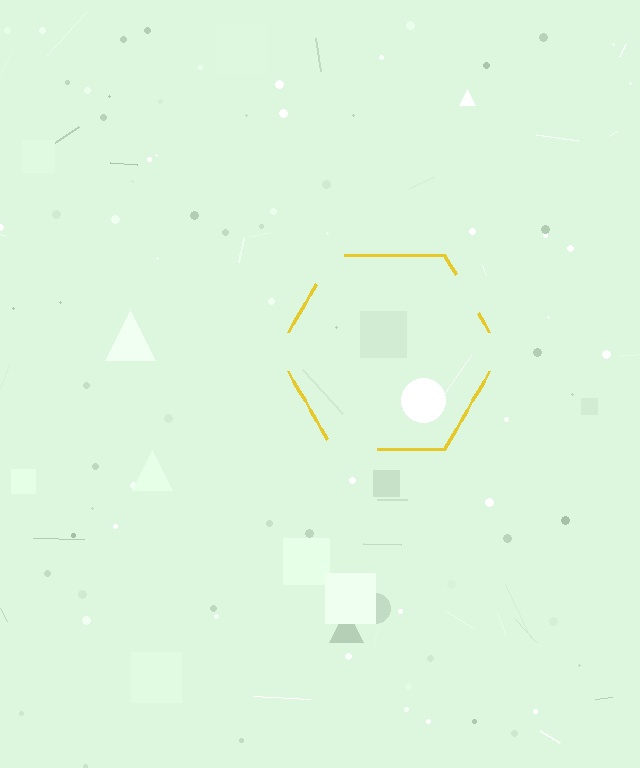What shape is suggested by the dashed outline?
The dashed outline suggests a hexagon.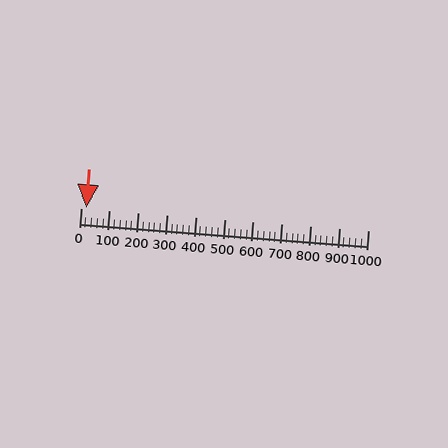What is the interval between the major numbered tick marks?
The major tick marks are spaced 100 units apart.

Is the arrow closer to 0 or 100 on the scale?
The arrow is closer to 0.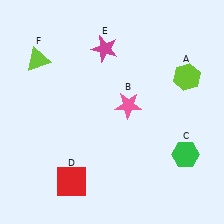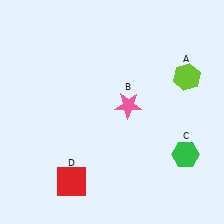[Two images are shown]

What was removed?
The lime triangle (F), the magenta star (E) were removed in Image 2.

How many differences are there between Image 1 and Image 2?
There are 2 differences between the two images.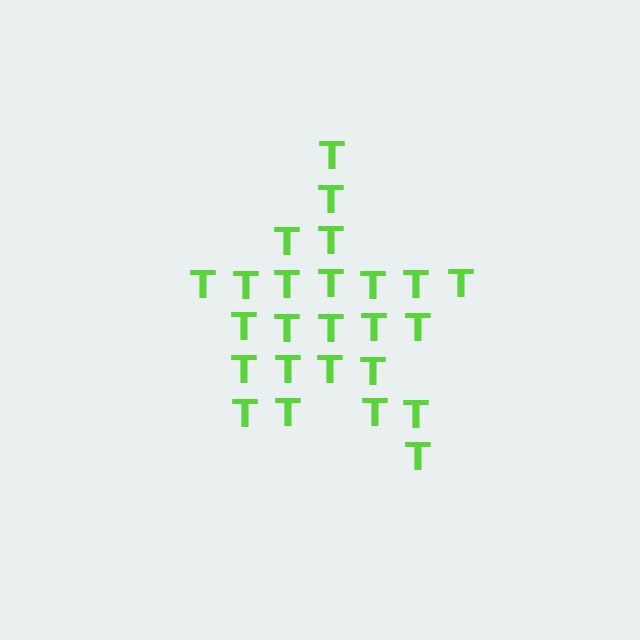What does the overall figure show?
The overall figure shows a star.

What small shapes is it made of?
It is made of small letter T's.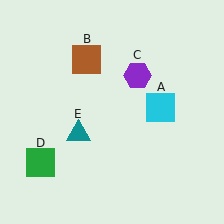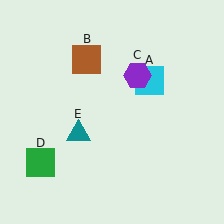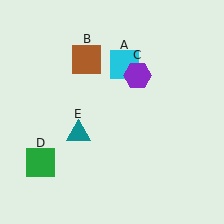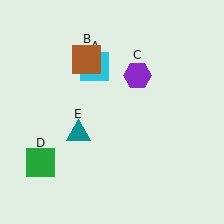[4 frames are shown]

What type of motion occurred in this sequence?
The cyan square (object A) rotated counterclockwise around the center of the scene.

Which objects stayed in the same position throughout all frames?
Brown square (object B) and purple hexagon (object C) and green square (object D) and teal triangle (object E) remained stationary.